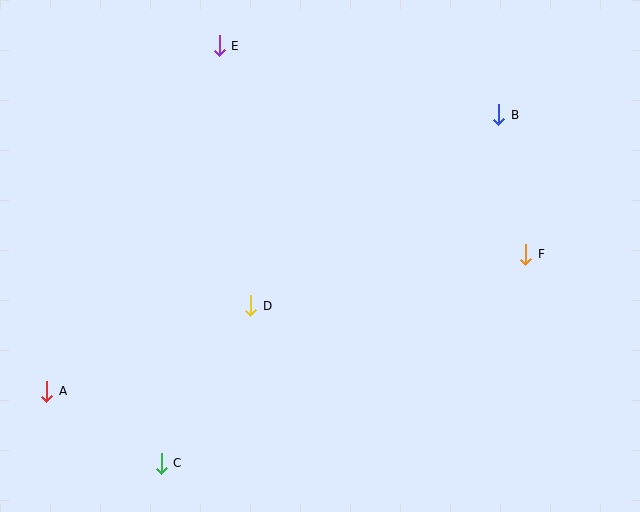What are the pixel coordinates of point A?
Point A is at (47, 391).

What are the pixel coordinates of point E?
Point E is at (219, 46).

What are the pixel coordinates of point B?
Point B is at (499, 115).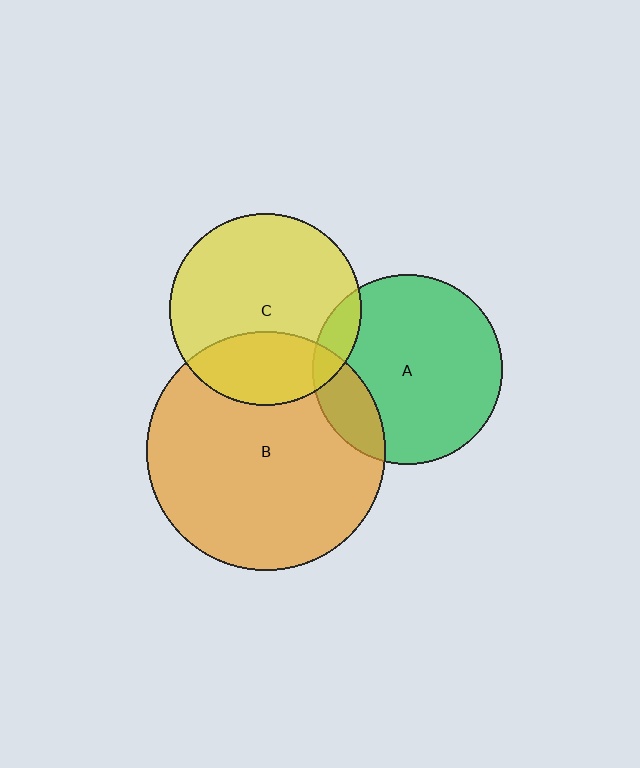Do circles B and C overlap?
Yes.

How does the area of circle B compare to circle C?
Approximately 1.6 times.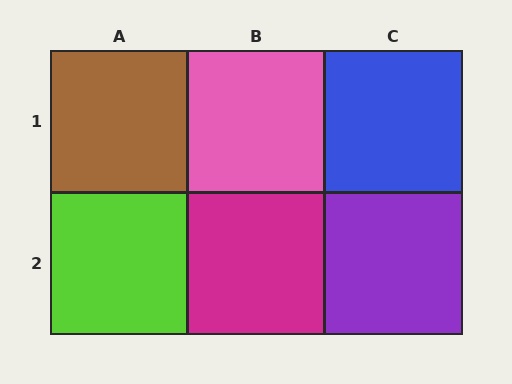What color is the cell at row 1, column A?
Brown.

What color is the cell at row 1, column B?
Pink.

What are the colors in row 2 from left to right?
Lime, magenta, purple.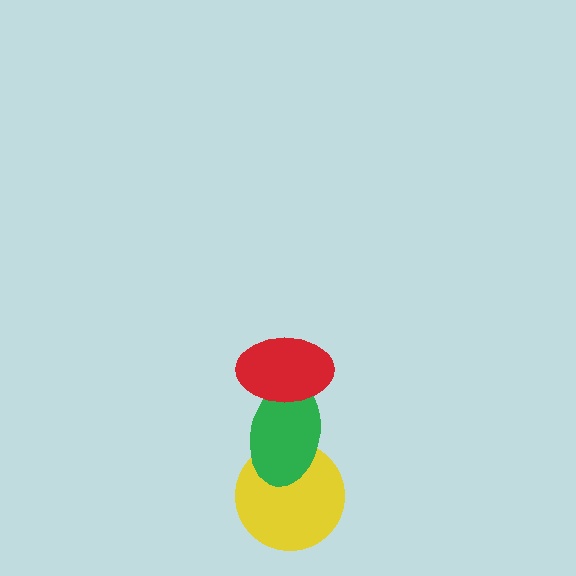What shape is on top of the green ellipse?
The red ellipse is on top of the green ellipse.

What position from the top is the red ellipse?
The red ellipse is 1st from the top.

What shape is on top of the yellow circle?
The green ellipse is on top of the yellow circle.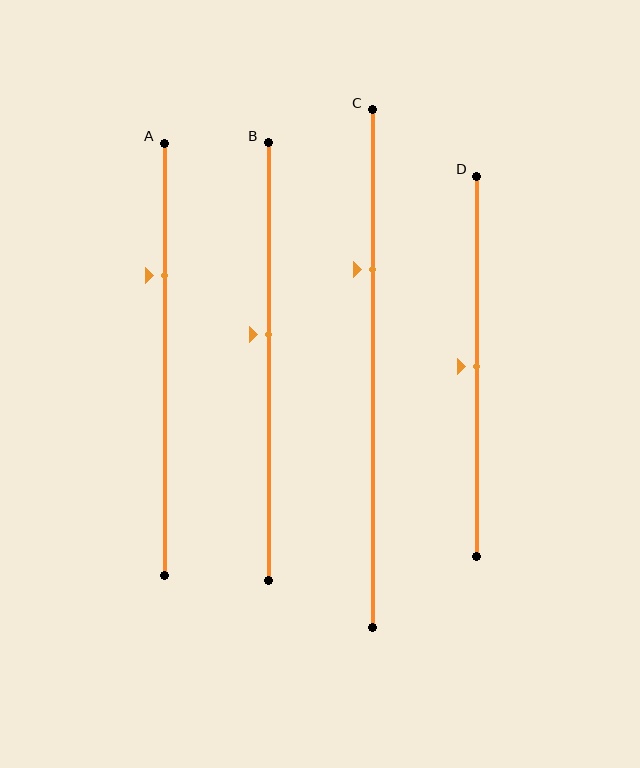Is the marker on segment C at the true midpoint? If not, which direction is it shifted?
No, the marker on segment C is shifted upward by about 19% of the segment length.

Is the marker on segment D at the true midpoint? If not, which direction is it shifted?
Yes, the marker on segment D is at the true midpoint.